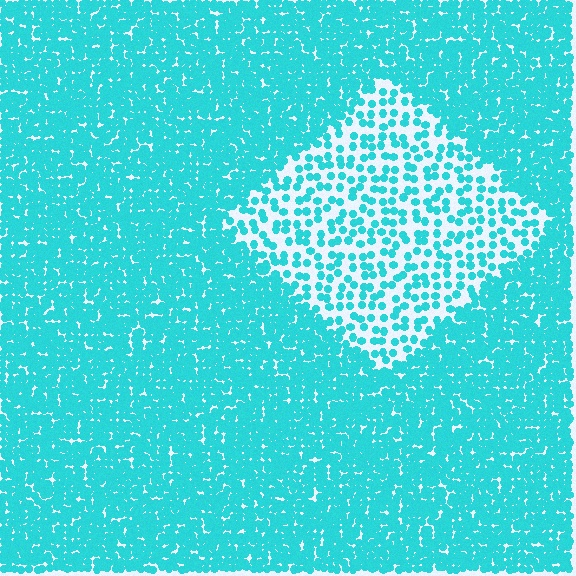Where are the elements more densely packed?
The elements are more densely packed outside the diamond boundary.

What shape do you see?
I see a diamond.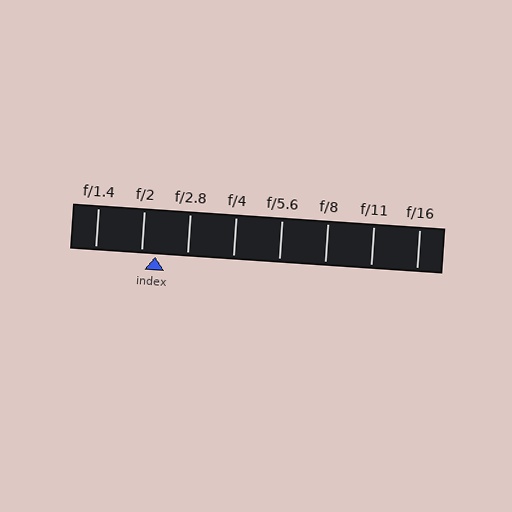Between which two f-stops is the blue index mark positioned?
The index mark is between f/2 and f/2.8.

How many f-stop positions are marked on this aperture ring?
There are 8 f-stop positions marked.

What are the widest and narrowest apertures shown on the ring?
The widest aperture shown is f/1.4 and the narrowest is f/16.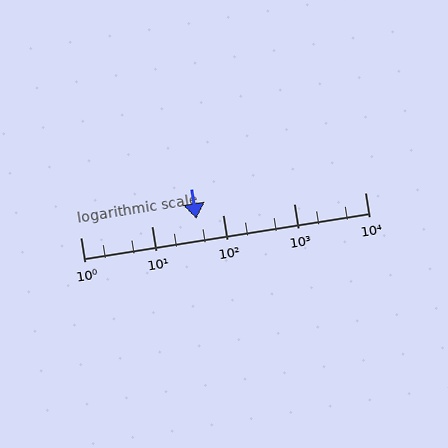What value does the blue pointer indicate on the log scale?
The pointer indicates approximately 43.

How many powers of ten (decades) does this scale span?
The scale spans 4 decades, from 1 to 10000.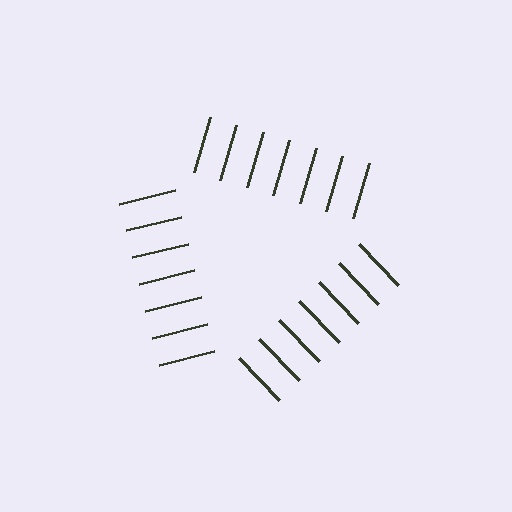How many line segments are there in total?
21 — 7 along each of the 3 edges.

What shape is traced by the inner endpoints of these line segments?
An illusory triangle — the line segments terminate on its edges but no continuous stroke is drawn.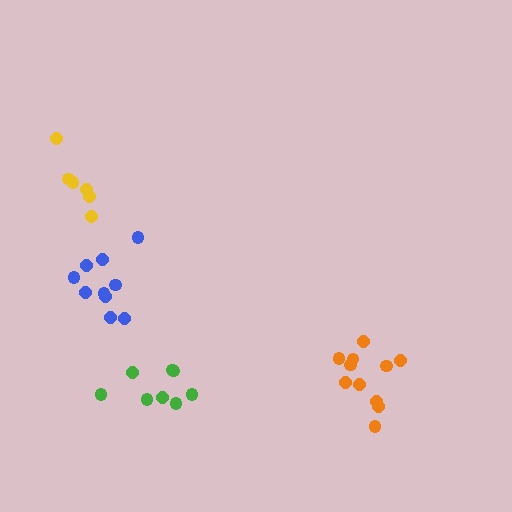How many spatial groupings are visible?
There are 4 spatial groupings.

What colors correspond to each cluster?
The clusters are colored: yellow, orange, green, blue.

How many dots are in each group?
Group 1: 6 dots, Group 2: 11 dots, Group 3: 8 dots, Group 4: 10 dots (35 total).